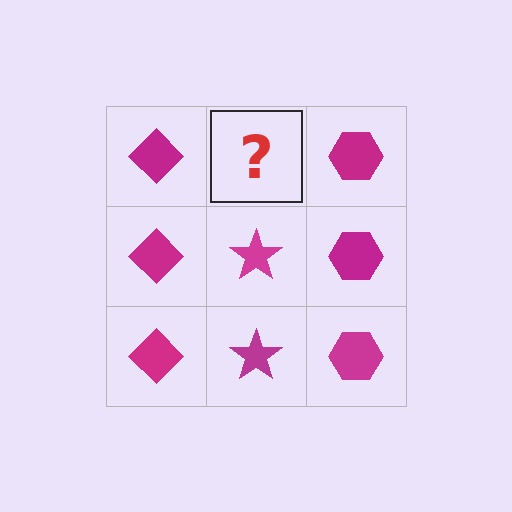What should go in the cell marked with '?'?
The missing cell should contain a magenta star.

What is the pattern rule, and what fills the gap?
The rule is that each column has a consistent shape. The gap should be filled with a magenta star.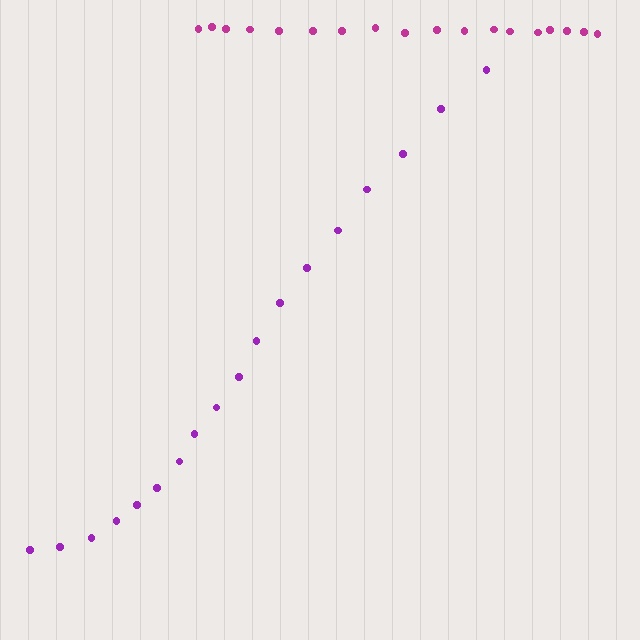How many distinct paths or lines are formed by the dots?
There are 2 distinct paths.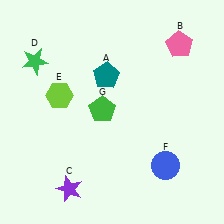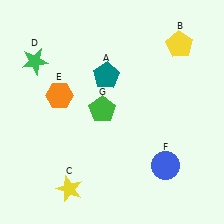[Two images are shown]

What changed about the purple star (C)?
In Image 1, C is purple. In Image 2, it changed to yellow.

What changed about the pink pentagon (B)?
In Image 1, B is pink. In Image 2, it changed to yellow.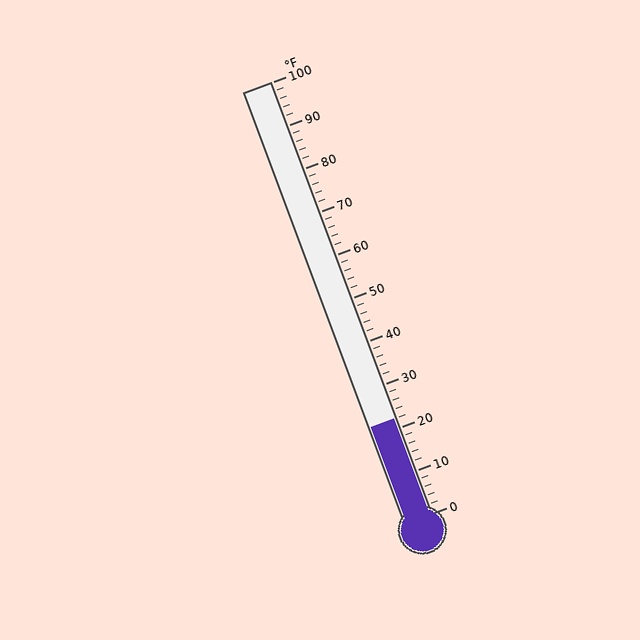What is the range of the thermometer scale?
The thermometer scale ranges from 0°F to 100°F.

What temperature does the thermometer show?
The thermometer shows approximately 22°F.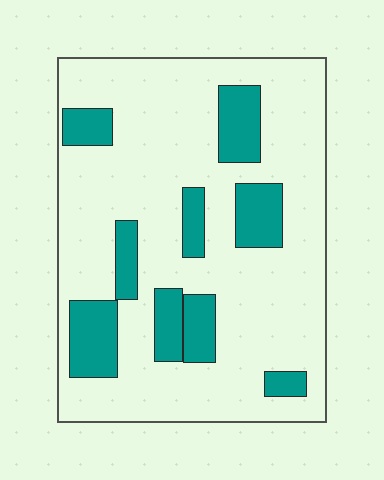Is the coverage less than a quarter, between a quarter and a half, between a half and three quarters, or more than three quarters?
Less than a quarter.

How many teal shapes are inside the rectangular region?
9.